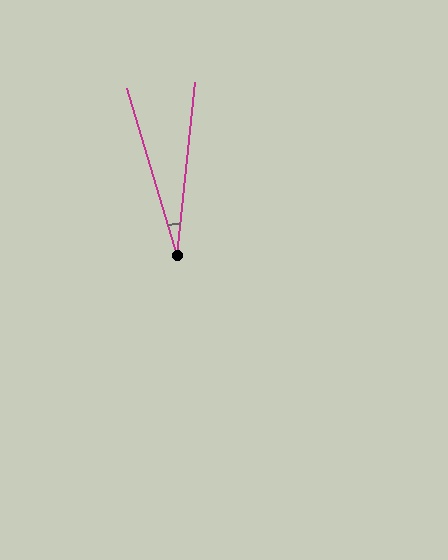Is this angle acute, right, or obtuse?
It is acute.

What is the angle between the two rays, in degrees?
Approximately 23 degrees.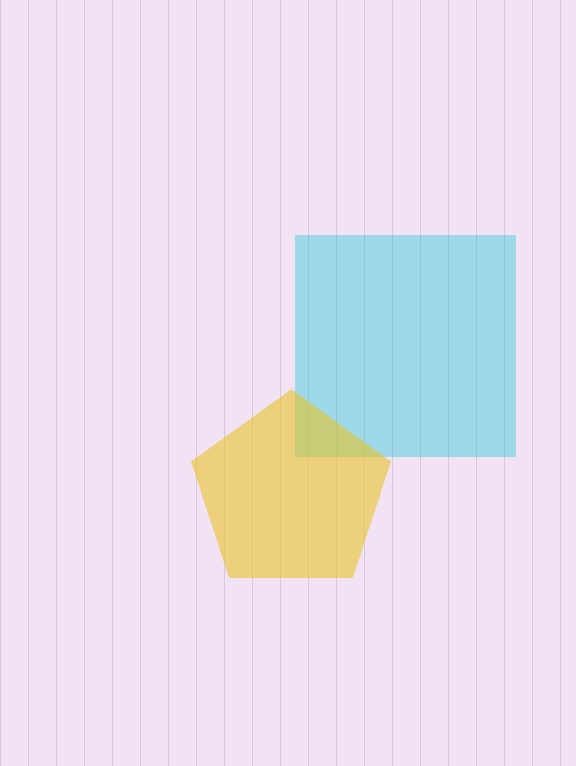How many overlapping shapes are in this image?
There are 2 overlapping shapes in the image.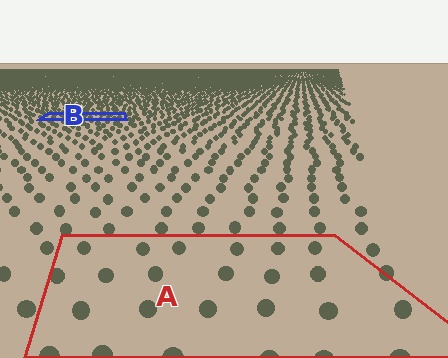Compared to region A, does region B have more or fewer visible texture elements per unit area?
Region B has more texture elements per unit area — they are packed more densely because it is farther away.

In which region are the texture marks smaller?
The texture marks are smaller in region B, because it is farther away.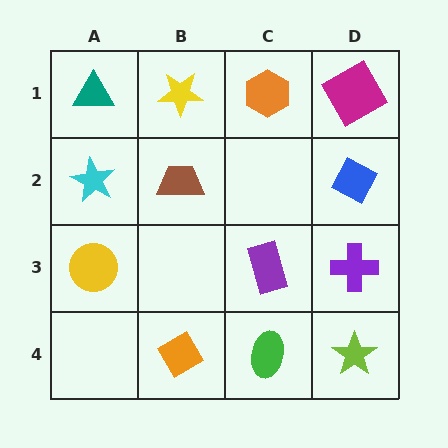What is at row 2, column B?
A brown trapezoid.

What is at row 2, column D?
A blue diamond.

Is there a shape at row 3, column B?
No, that cell is empty.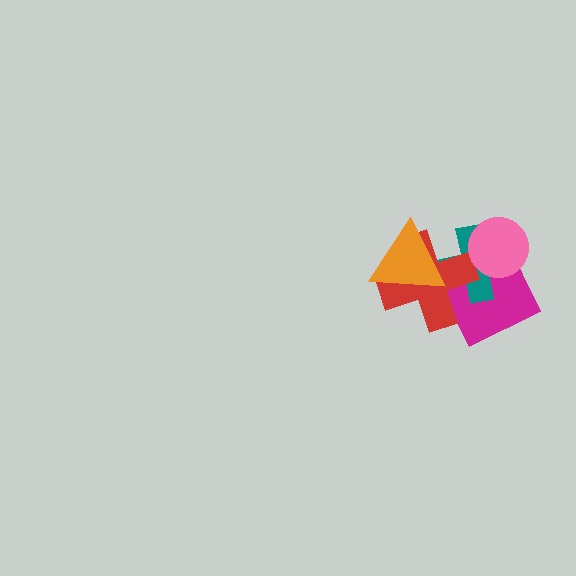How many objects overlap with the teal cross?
4 objects overlap with the teal cross.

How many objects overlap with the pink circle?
2 objects overlap with the pink circle.